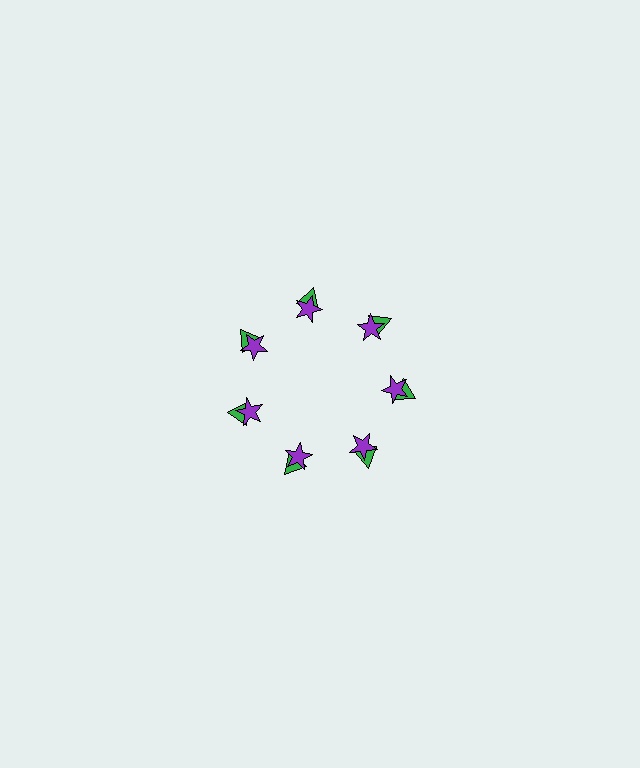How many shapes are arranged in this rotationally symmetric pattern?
There are 14 shapes, arranged in 7 groups of 2.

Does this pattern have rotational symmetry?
Yes, this pattern has 7-fold rotational symmetry. It looks the same after rotating 51 degrees around the center.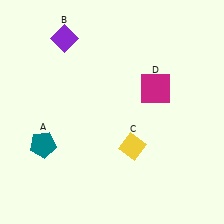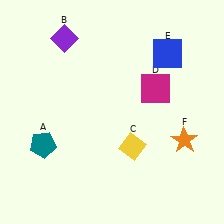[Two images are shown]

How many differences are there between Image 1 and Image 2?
There are 2 differences between the two images.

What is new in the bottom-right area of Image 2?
An orange star (F) was added in the bottom-right area of Image 2.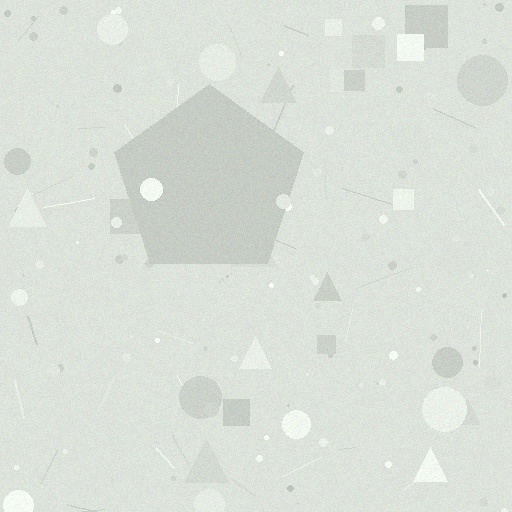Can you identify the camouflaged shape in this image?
The camouflaged shape is a pentagon.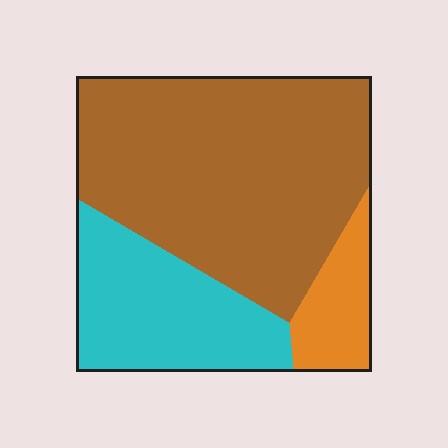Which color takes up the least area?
Orange, at roughly 10%.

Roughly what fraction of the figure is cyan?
Cyan covers roughly 25% of the figure.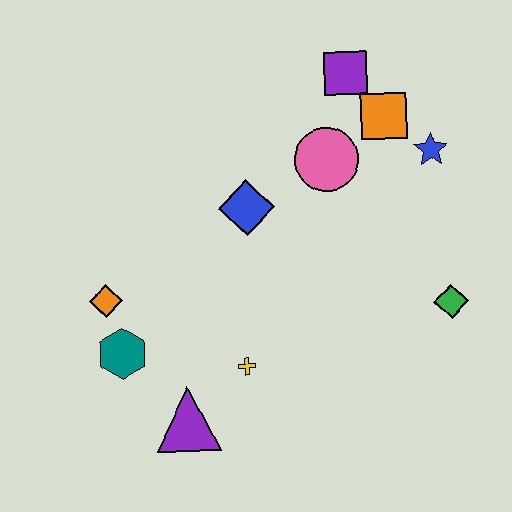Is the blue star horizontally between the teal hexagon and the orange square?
No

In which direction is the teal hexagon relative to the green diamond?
The teal hexagon is to the left of the green diamond.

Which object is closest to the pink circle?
The orange square is closest to the pink circle.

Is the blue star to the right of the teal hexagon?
Yes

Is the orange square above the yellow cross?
Yes